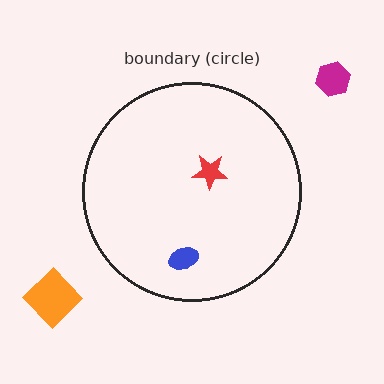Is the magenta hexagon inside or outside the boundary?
Outside.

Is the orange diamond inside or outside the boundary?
Outside.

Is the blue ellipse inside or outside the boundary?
Inside.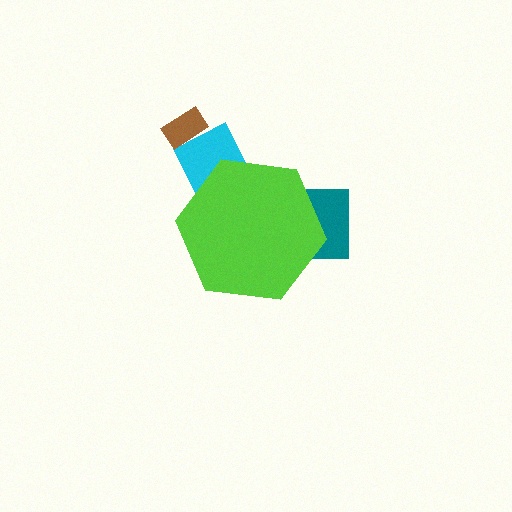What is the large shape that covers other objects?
A lime hexagon.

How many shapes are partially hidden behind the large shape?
2 shapes are partially hidden.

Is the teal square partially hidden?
Yes, the teal square is partially hidden behind the lime hexagon.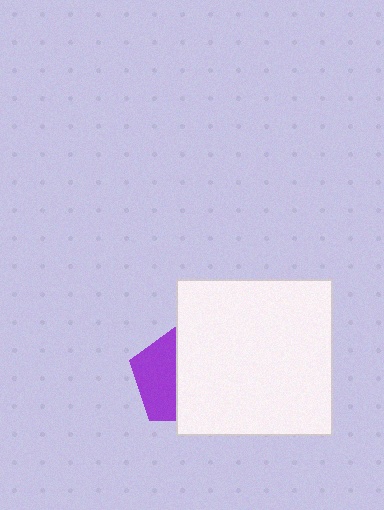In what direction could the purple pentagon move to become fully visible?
The purple pentagon could move left. That would shift it out from behind the white square entirely.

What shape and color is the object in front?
The object in front is a white square.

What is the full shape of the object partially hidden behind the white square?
The partially hidden object is a purple pentagon.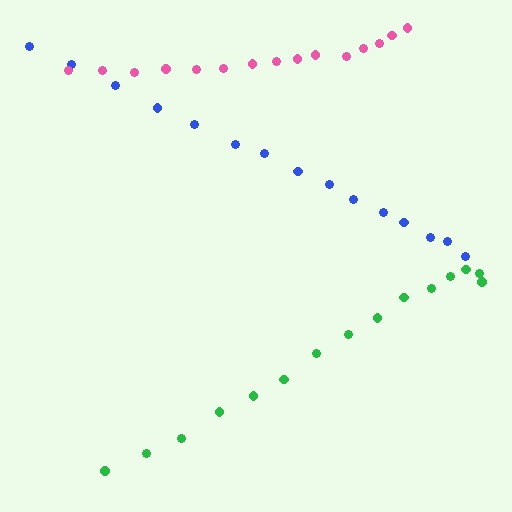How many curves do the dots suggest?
There are 3 distinct paths.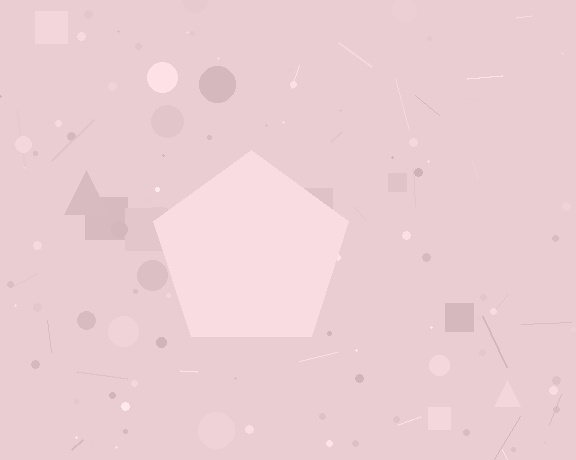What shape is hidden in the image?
A pentagon is hidden in the image.